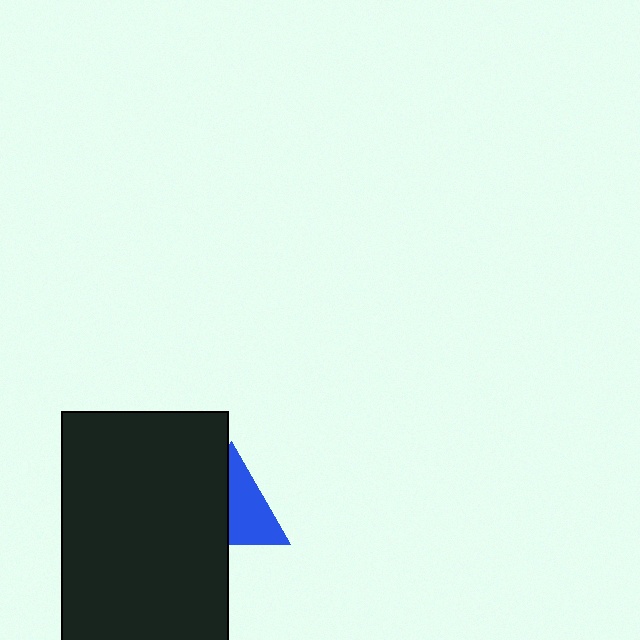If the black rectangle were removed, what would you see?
You would see the complete blue triangle.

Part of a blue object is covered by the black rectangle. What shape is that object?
It is a triangle.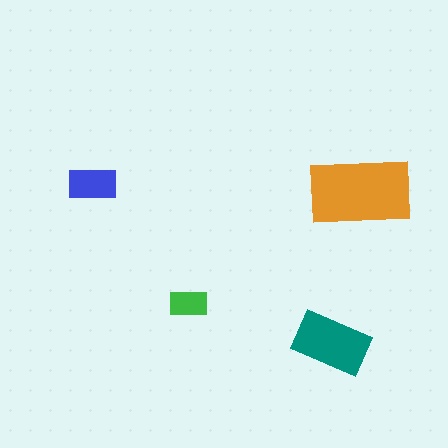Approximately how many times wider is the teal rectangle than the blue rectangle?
About 1.5 times wider.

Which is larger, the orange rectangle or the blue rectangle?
The orange one.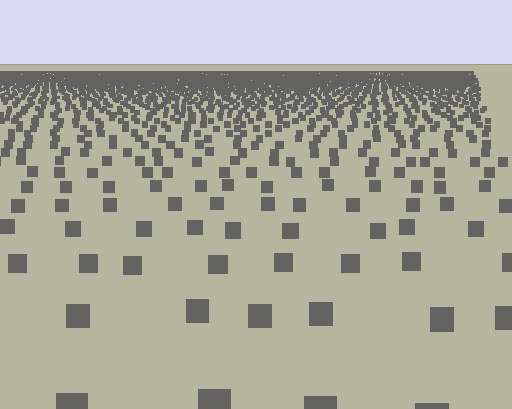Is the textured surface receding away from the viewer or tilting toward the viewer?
The surface is receding away from the viewer. Texture elements get smaller and denser toward the top.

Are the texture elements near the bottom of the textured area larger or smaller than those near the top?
Larger. Near the bottom, elements are closer to the viewer and appear at a bigger on-screen size.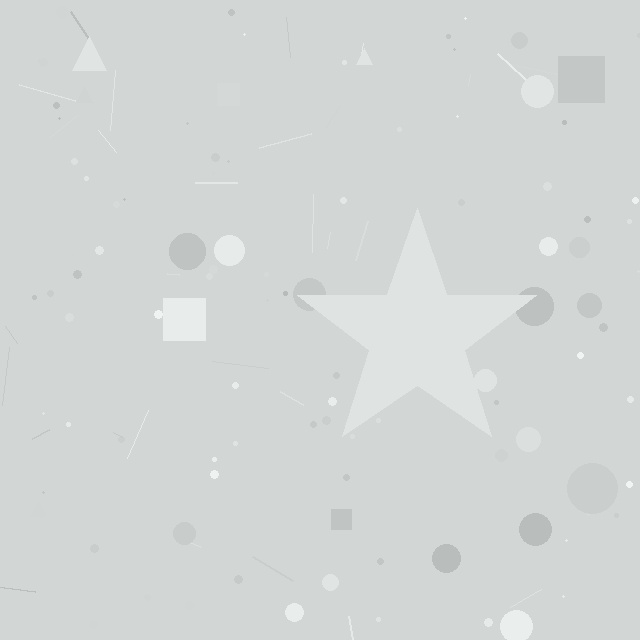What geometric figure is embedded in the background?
A star is embedded in the background.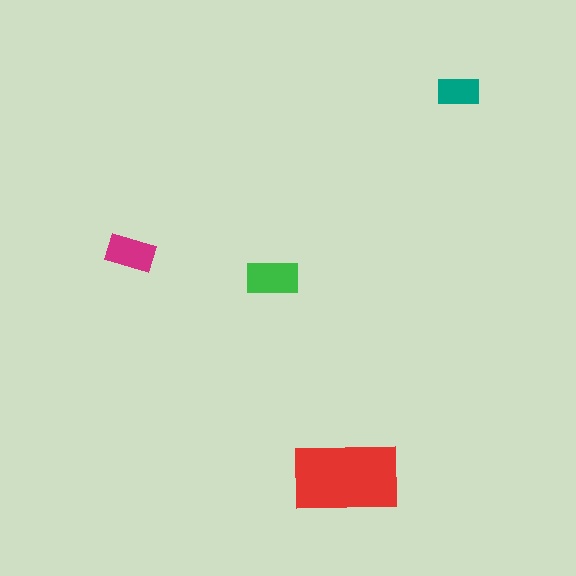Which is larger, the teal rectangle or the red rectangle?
The red one.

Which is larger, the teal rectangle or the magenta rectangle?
The magenta one.